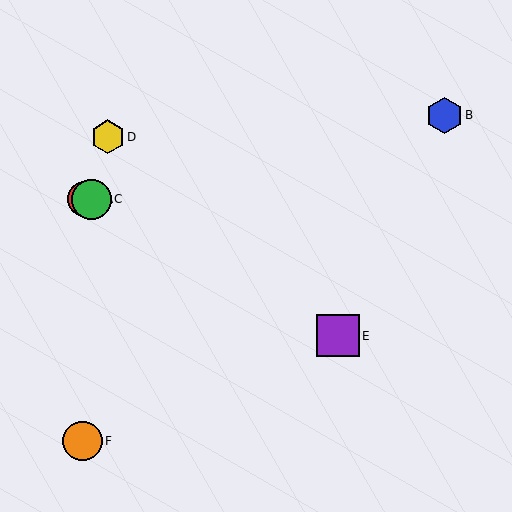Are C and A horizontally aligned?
Yes, both are at y≈199.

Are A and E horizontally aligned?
No, A is at y≈199 and E is at y≈336.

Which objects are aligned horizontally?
Objects A, C are aligned horizontally.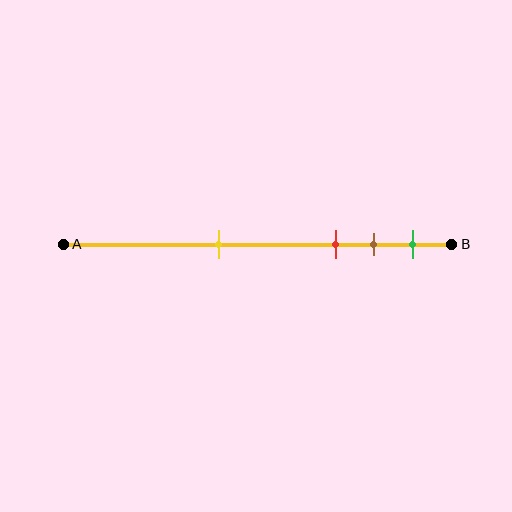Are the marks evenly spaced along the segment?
No, the marks are not evenly spaced.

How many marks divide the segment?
There are 4 marks dividing the segment.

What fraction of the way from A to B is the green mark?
The green mark is approximately 90% (0.9) of the way from A to B.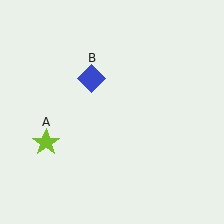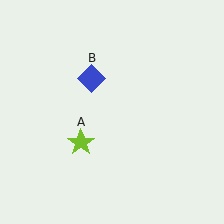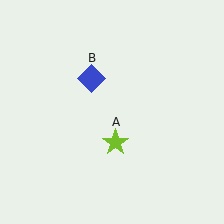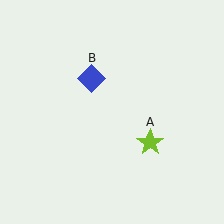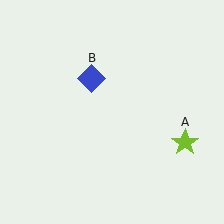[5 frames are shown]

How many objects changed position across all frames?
1 object changed position: lime star (object A).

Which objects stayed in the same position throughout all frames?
Blue diamond (object B) remained stationary.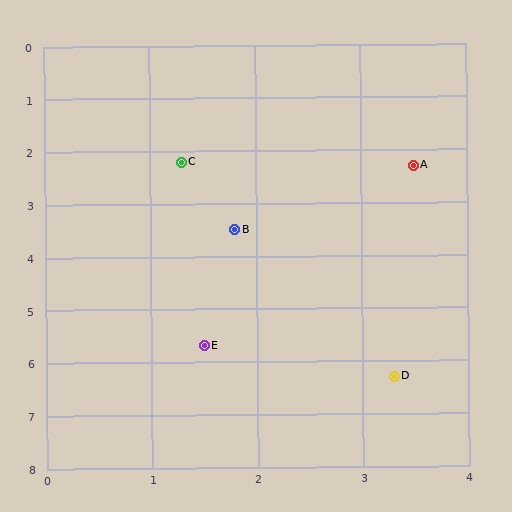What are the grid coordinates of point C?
Point C is at approximately (1.3, 2.2).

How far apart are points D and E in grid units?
Points D and E are about 1.9 grid units apart.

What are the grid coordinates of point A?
Point A is at approximately (3.5, 2.3).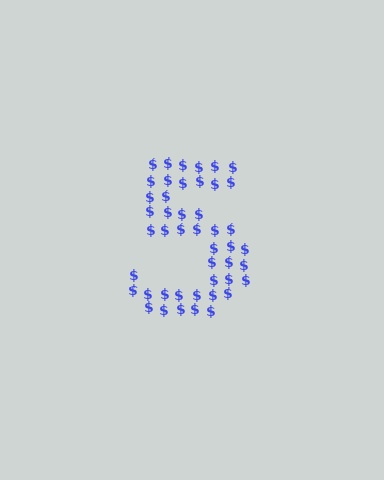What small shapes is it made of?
It is made of small dollar signs.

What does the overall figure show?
The overall figure shows the digit 5.